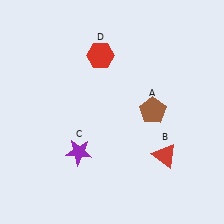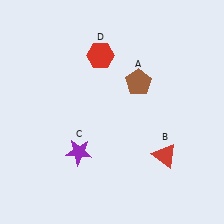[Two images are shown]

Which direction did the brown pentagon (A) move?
The brown pentagon (A) moved up.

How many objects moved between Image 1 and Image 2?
1 object moved between the two images.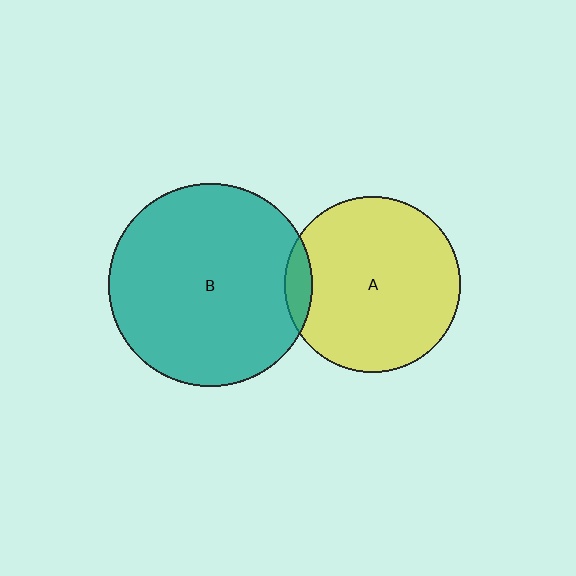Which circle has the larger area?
Circle B (teal).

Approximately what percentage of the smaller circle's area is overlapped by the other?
Approximately 5%.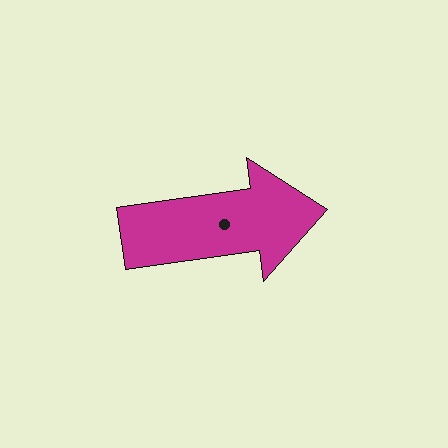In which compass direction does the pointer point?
East.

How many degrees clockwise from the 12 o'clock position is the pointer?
Approximately 82 degrees.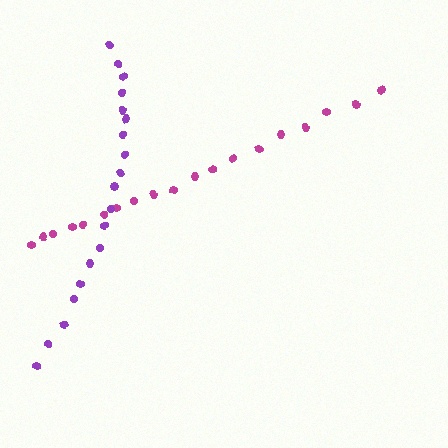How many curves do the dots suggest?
There are 2 distinct paths.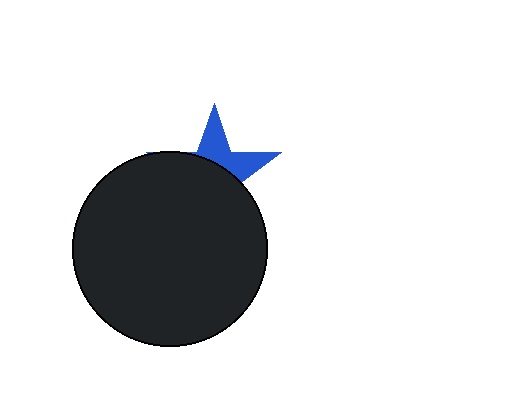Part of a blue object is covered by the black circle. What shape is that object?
It is a star.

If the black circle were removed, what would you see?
You would see the complete blue star.